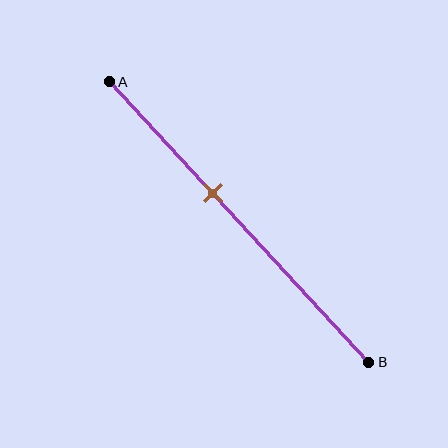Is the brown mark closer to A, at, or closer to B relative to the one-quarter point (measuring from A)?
The brown mark is closer to point B than the one-quarter point of segment AB.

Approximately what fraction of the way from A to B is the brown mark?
The brown mark is approximately 40% of the way from A to B.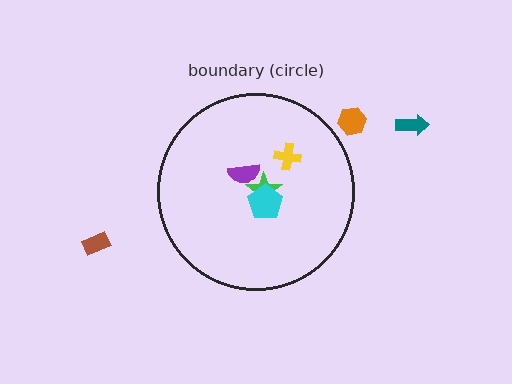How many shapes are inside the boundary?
4 inside, 3 outside.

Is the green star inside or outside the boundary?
Inside.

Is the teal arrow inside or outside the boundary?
Outside.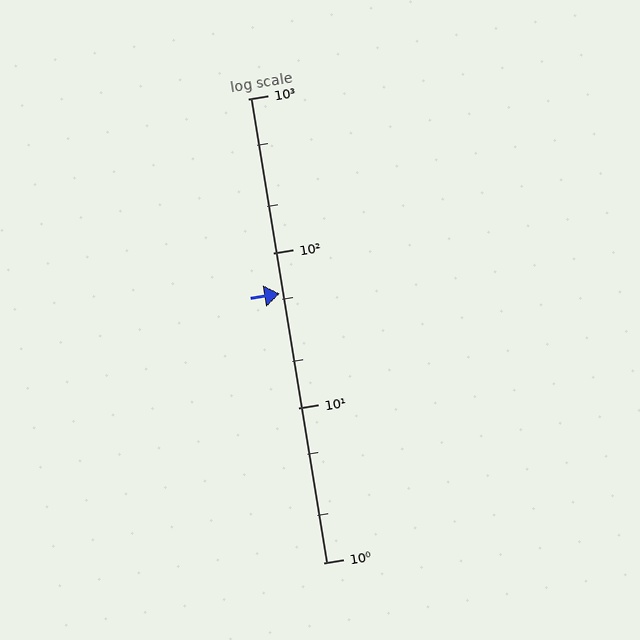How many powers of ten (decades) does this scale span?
The scale spans 3 decades, from 1 to 1000.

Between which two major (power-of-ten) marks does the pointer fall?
The pointer is between 10 and 100.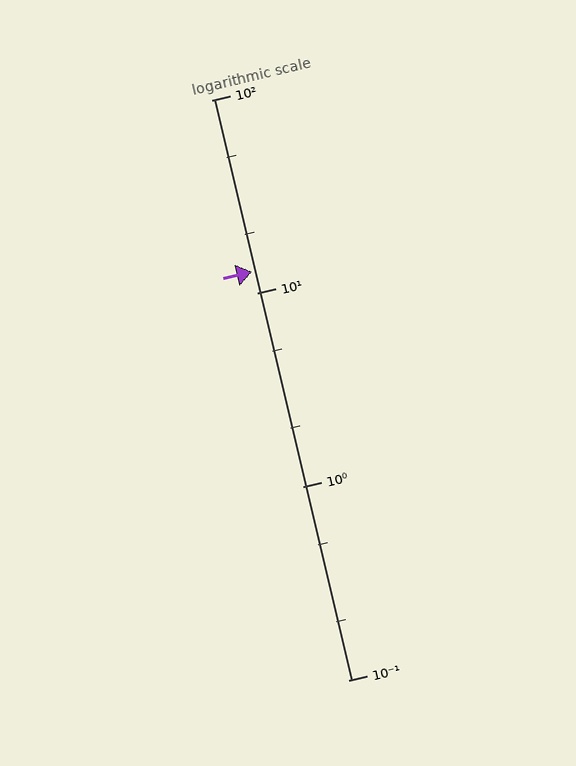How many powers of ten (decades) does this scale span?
The scale spans 3 decades, from 0.1 to 100.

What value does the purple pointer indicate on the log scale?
The pointer indicates approximately 13.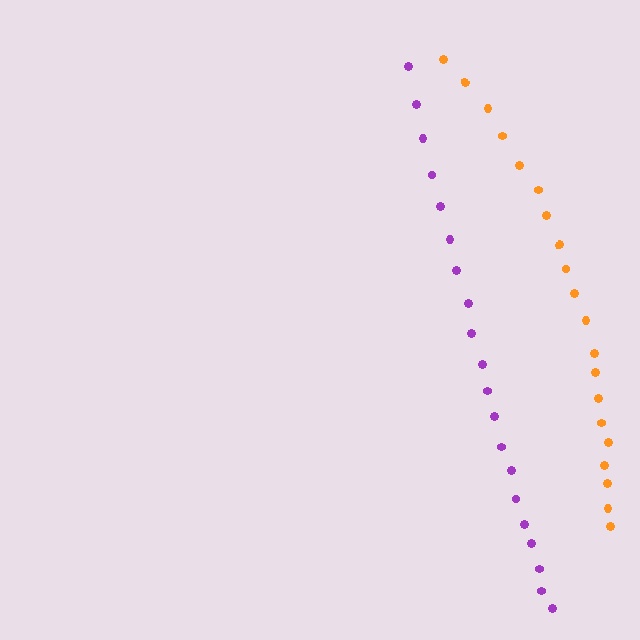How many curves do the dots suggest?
There are 2 distinct paths.